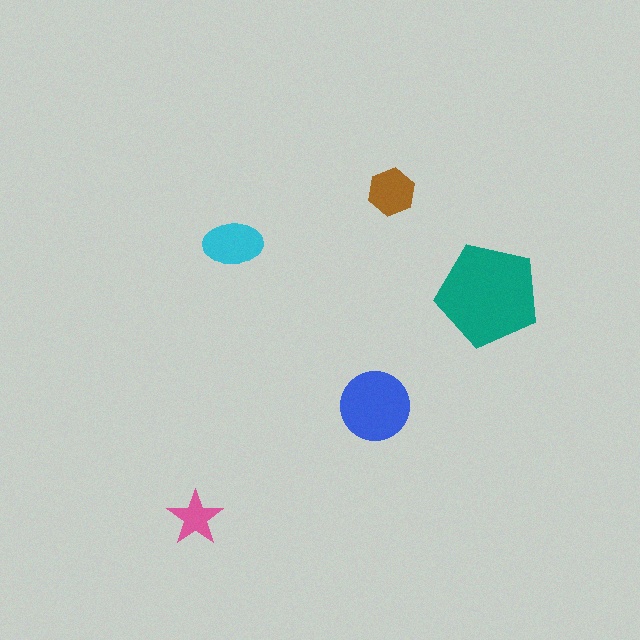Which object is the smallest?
The pink star.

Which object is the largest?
The teal pentagon.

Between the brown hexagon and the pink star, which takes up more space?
The brown hexagon.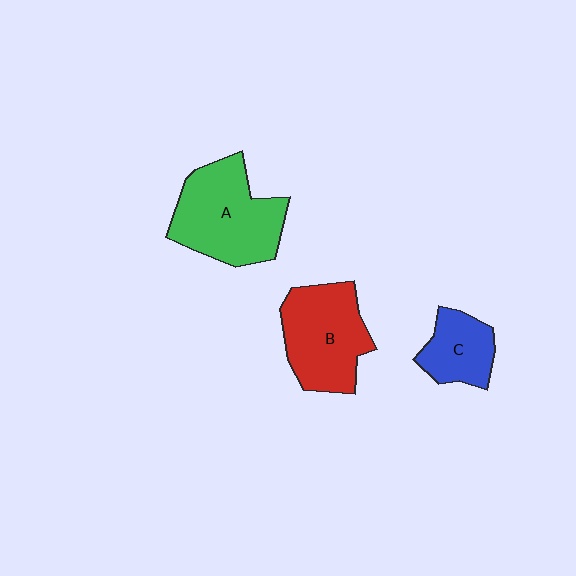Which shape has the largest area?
Shape A (green).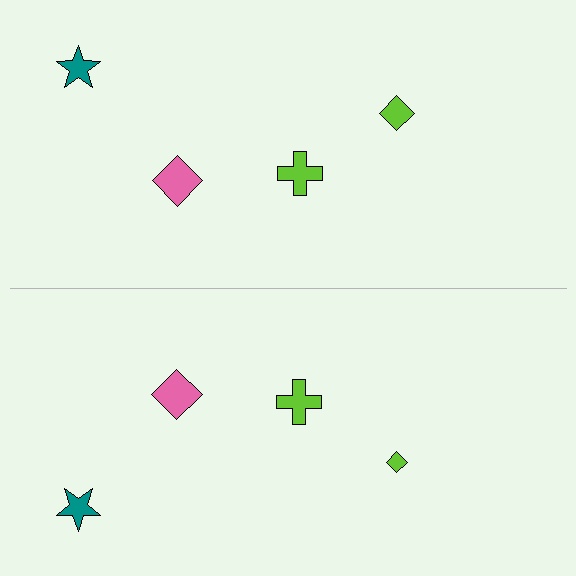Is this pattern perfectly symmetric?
No, the pattern is not perfectly symmetric. The lime diamond on the bottom side has a different size than its mirror counterpart.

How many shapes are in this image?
There are 8 shapes in this image.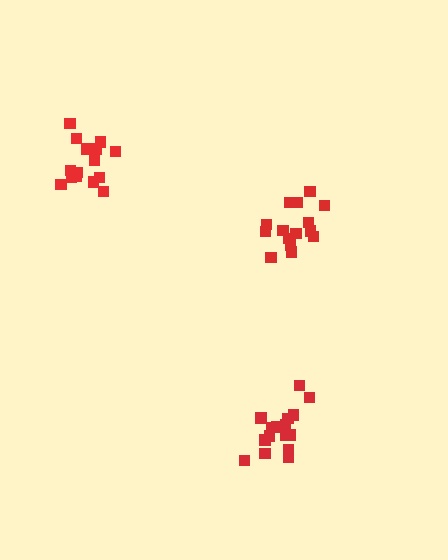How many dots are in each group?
Group 1: 16 dots, Group 2: 15 dots, Group 3: 17 dots (48 total).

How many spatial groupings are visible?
There are 3 spatial groupings.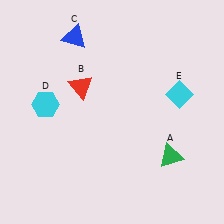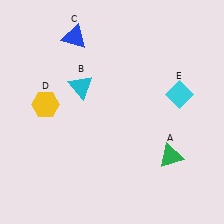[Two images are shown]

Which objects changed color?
B changed from red to cyan. D changed from cyan to yellow.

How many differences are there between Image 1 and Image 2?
There are 2 differences between the two images.